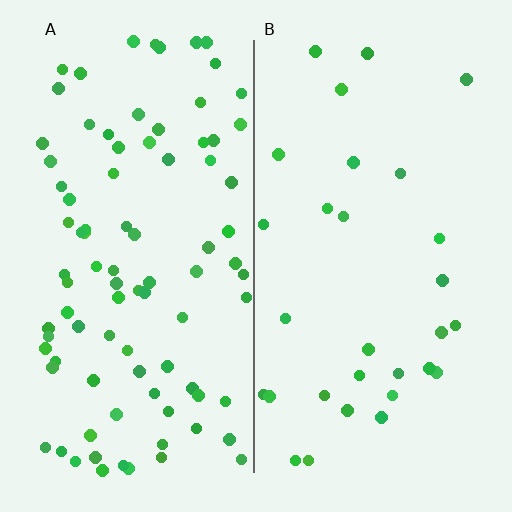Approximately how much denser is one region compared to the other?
Approximately 3.0× — region A over region B.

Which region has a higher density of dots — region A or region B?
A (the left).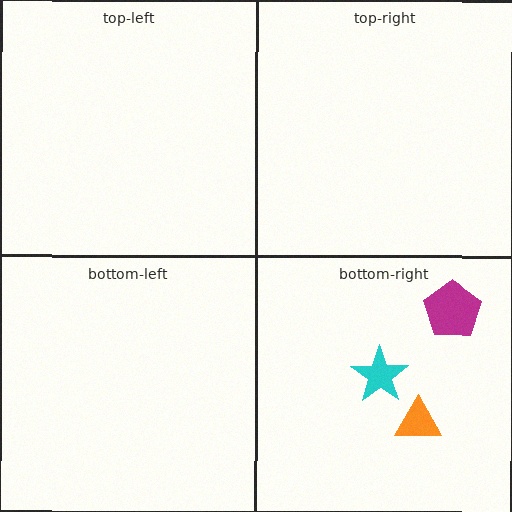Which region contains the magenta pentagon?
The bottom-right region.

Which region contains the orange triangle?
The bottom-right region.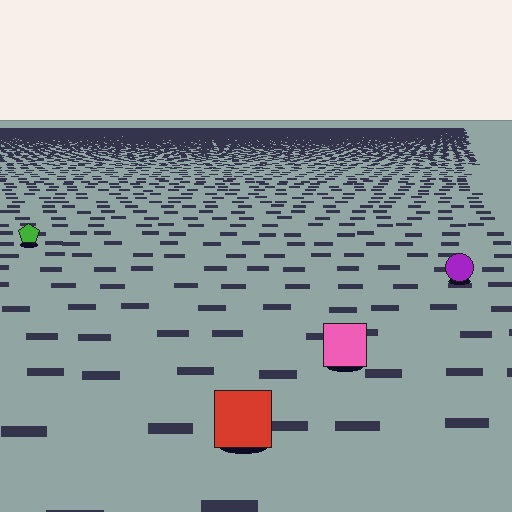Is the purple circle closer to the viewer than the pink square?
No. The pink square is closer — you can tell from the texture gradient: the ground texture is coarser near it.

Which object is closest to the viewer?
The red square is closest. The texture marks near it are larger and more spread out.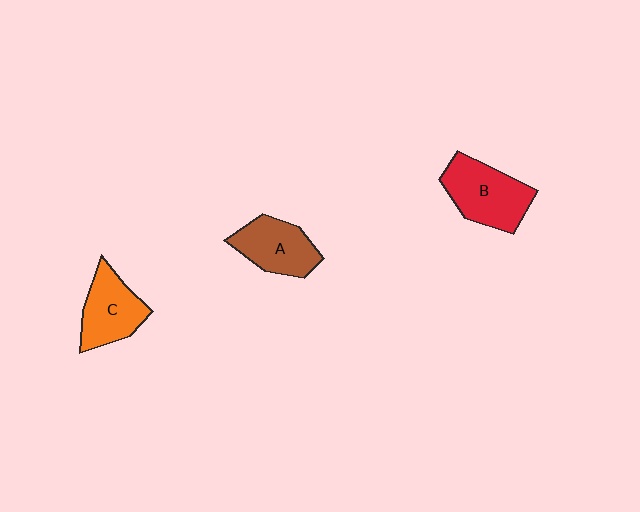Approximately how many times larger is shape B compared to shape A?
Approximately 1.2 times.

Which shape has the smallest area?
Shape A (brown).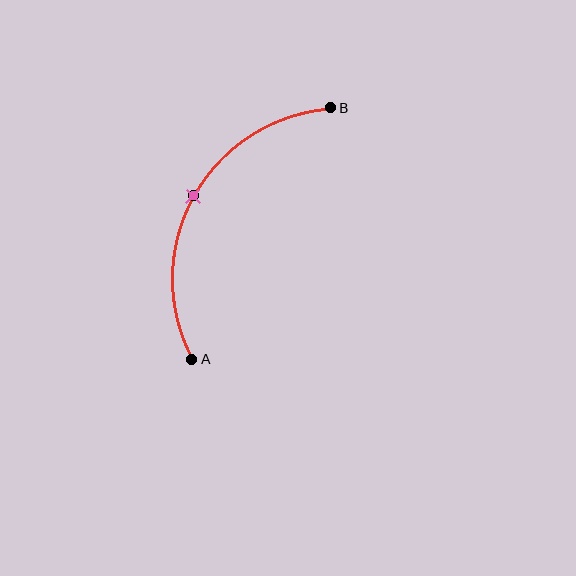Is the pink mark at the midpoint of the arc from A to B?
Yes. The pink mark lies on the arc at equal arc-length from both A and B — it is the arc midpoint.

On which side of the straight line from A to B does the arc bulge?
The arc bulges to the left of the straight line connecting A and B.